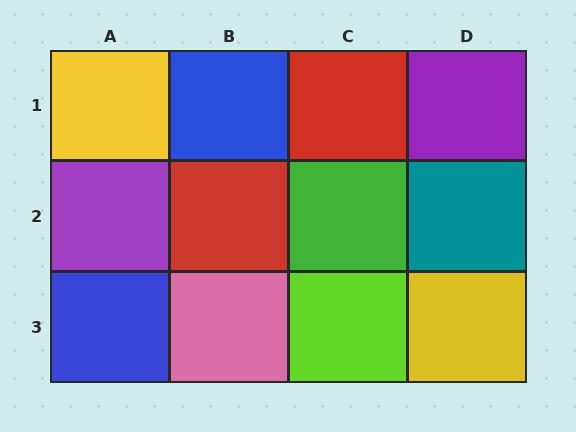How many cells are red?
2 cells are red.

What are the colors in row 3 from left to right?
Blue, pink, lime, yellow.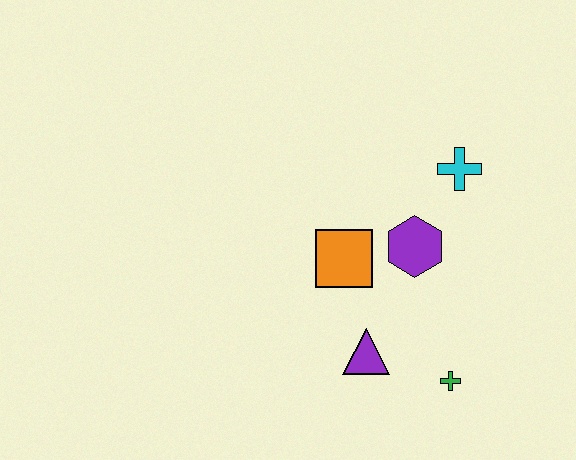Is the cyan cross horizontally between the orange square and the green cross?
No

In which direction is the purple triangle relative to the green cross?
The purple triangle is to the left of the green cross.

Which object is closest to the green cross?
The purple triangle is closest to the green cross.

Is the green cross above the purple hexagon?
No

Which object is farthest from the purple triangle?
The cyan cross is farthest from the purple triangle.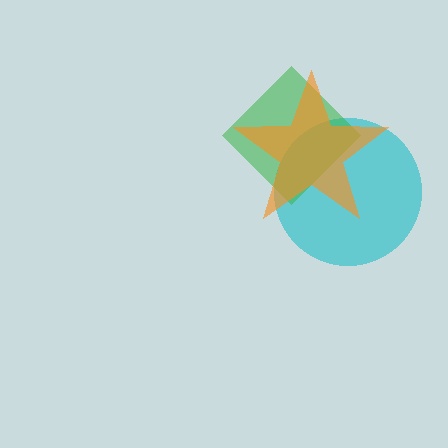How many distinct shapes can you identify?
There are 3 distinct shapes: a cyan circle, a green diamond, an orange star.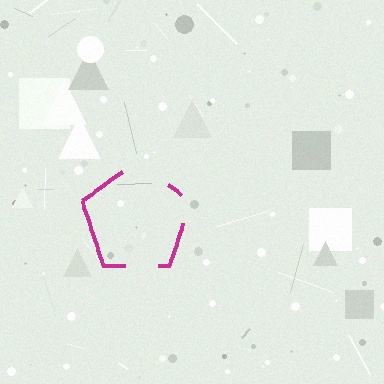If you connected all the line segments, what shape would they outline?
They would outline a pentagon.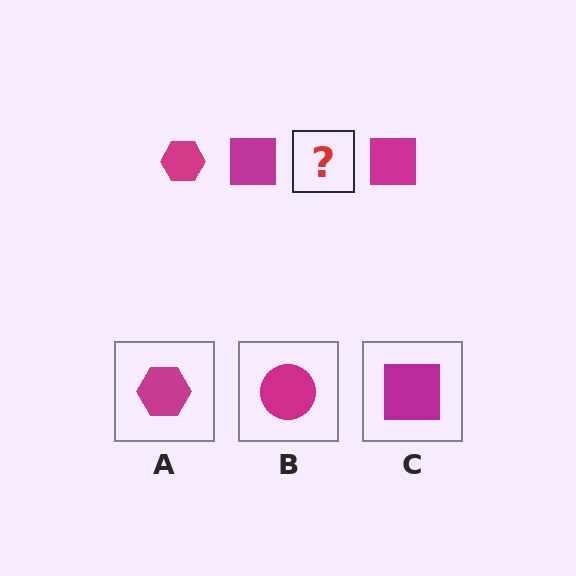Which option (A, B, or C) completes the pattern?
A.